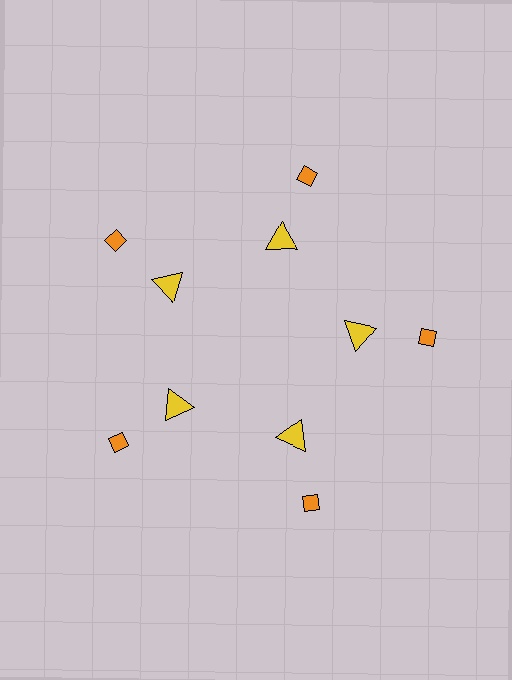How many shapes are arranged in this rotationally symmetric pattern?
There are 10 shapes, arranged in 5 groups of 2.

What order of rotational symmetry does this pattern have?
This pattern has 5-fold rotational symmetry.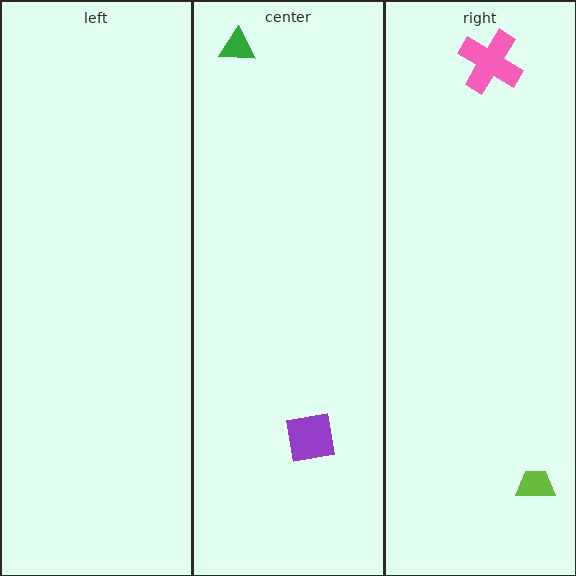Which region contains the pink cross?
The right region.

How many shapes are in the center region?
2.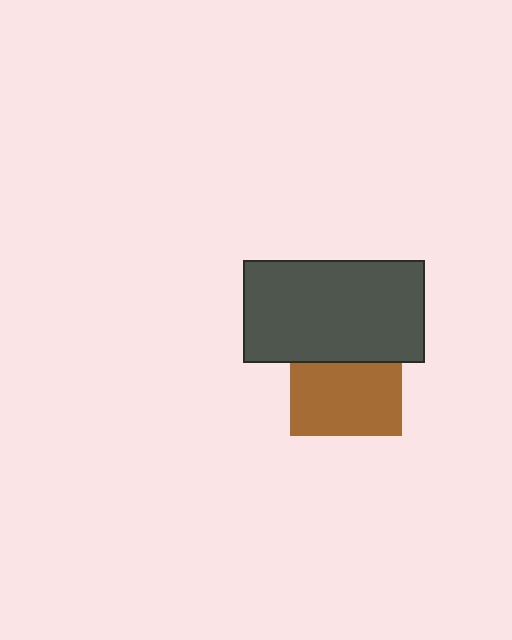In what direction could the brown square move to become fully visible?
The brown square could move down. That would shift it out from behind the dark gray rectangle entirely.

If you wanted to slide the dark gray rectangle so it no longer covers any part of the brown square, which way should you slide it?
Slide it up — that is the most direct way to separate the two shapes.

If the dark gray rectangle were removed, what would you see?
You would see the complete brown square.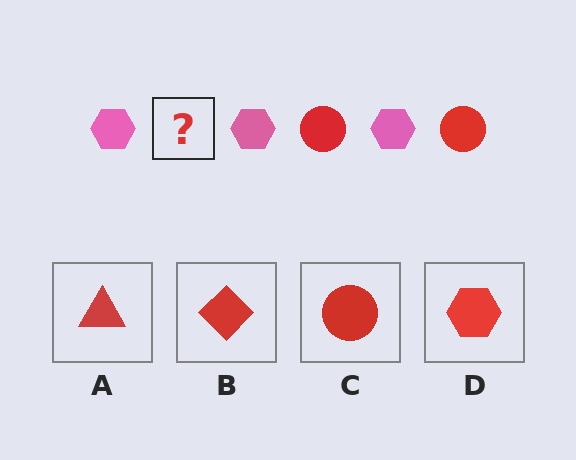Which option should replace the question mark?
Option C.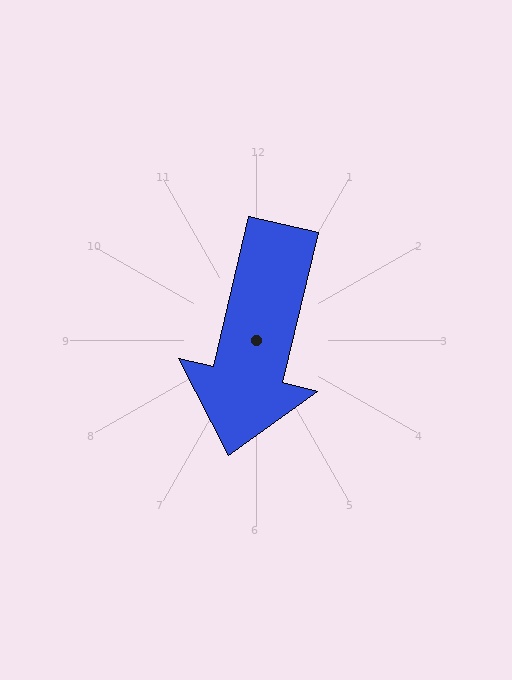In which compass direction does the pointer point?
South.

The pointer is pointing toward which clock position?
Roughly 6 o'clock.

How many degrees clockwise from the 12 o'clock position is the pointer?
Approximately 193 degrees.